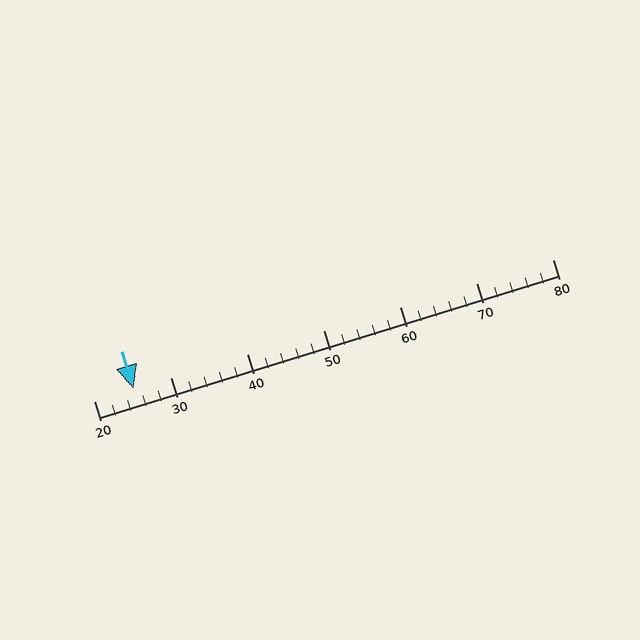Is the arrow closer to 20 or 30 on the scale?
The arrow is closer to 30.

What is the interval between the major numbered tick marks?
The major tick marks are spaced 10 units apart.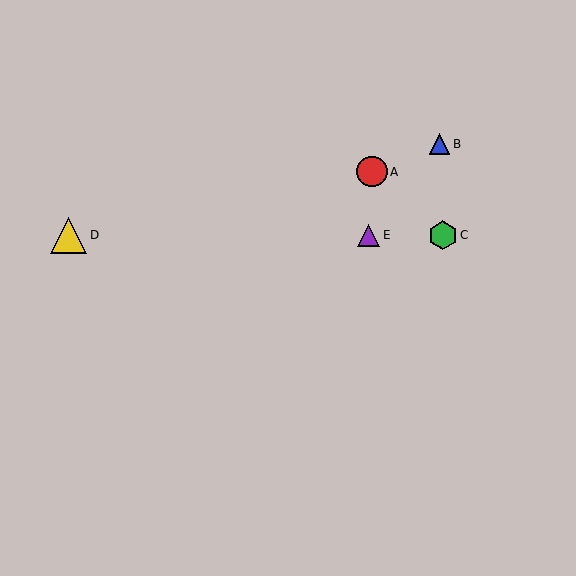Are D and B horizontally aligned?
No, D is at y≈235 and B is at y≈144.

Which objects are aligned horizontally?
Objects C, D, E are aligned horizontally.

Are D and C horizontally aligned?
Yes, both are at y≈235.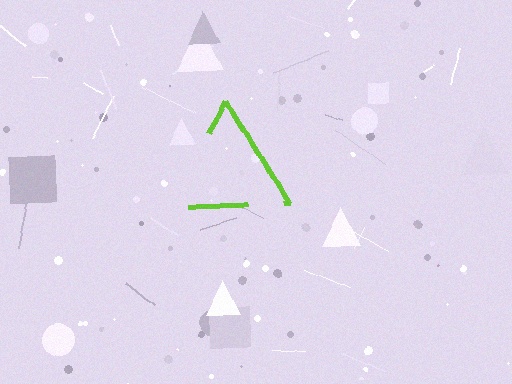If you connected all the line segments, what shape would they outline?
They would outline a triangle.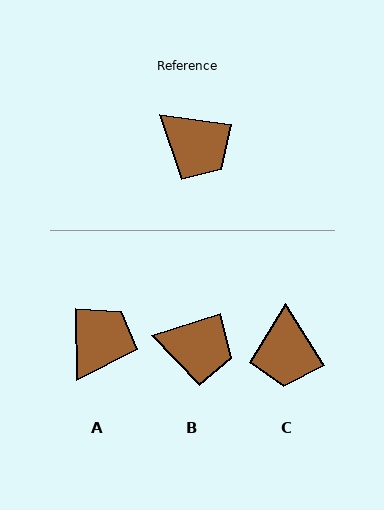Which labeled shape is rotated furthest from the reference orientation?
A, about 99 degrees away.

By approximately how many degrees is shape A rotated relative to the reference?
Approximately 99 degrees counter-clockwise.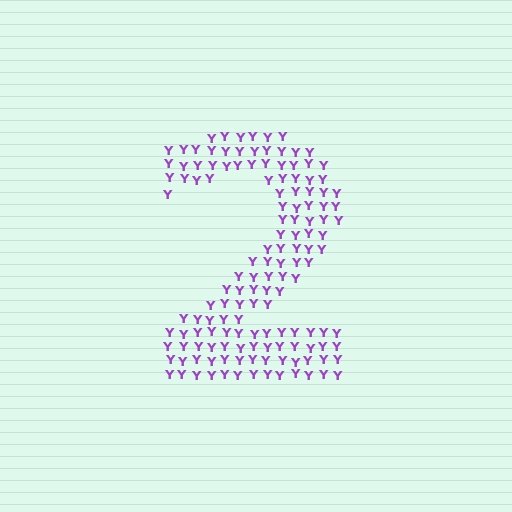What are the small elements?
The small elements are letter Y's.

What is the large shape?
The large shape is the digit 2.